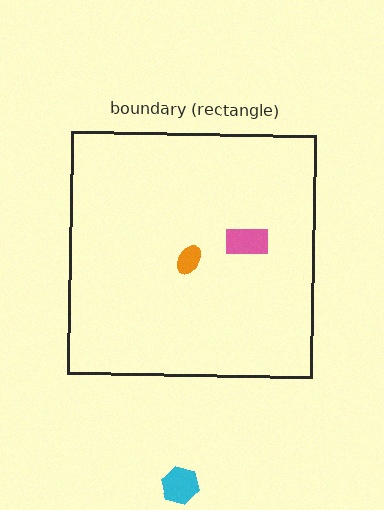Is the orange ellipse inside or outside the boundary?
Inside.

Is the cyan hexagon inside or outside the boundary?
Outside.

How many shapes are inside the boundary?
2 inside, 1 outside.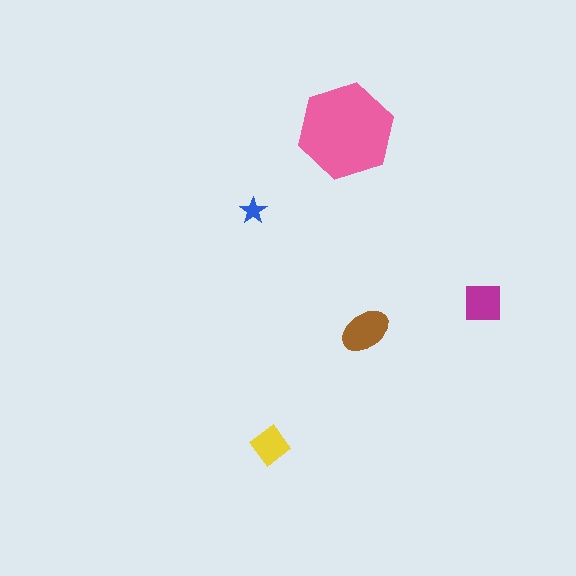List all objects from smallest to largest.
The blue star, the yellow diamond, the magenta square, the brown ellipse, the pink hexagon.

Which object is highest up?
The pink hexagon is topmost.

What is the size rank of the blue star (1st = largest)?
5th.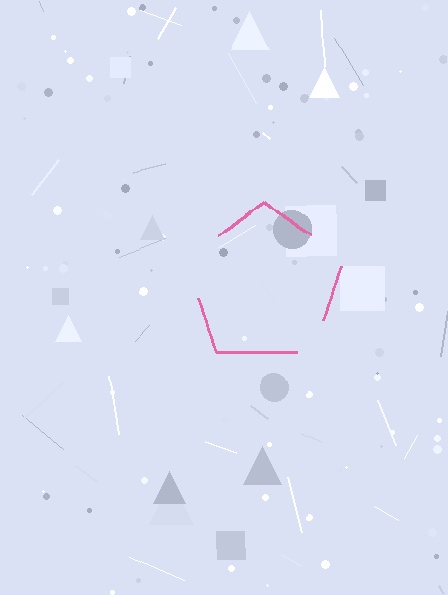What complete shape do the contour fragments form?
The contour fragments form a pentagon.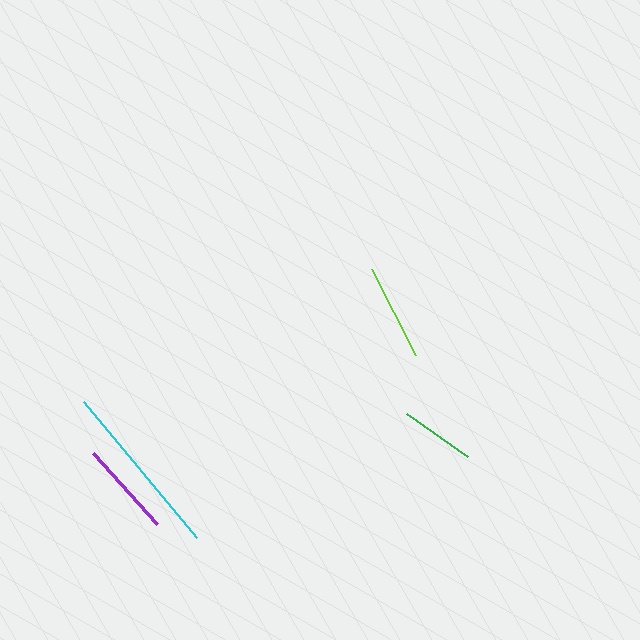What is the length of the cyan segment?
The cyan segment is approximately 178 pixels long.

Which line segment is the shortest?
The green line is the shortest at approximately 75 pixels.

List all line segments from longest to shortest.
From longest to shortest: cyan, lime, purple, green.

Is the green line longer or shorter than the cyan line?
The cyan line is longer than the green line.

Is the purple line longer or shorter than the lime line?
The lime line is longer than the purple line.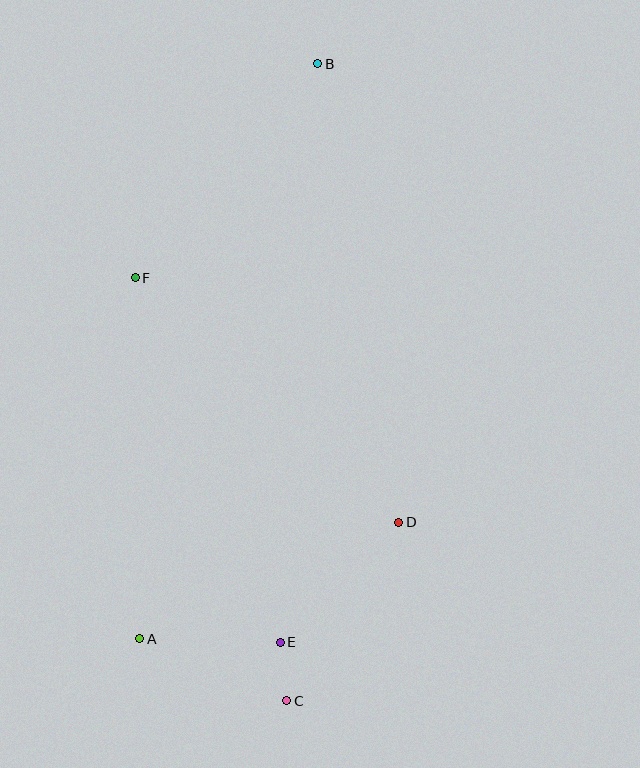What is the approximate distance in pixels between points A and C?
The distance between A and C is approximately 159 pixels.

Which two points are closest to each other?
Points C and E are closest to each other.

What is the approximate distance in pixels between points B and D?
The distance between B and D is approximately 465 pixels.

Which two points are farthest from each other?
Points B and C are farthest from each other.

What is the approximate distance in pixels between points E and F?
The distance between E and F is approximately 392 pixels.